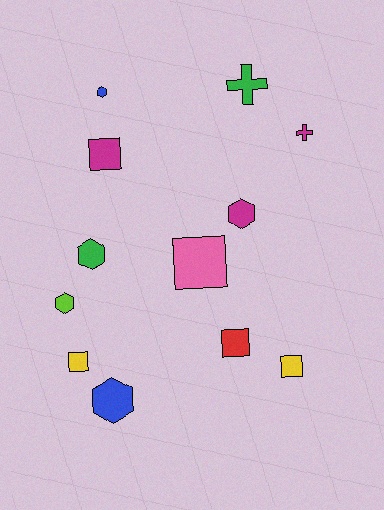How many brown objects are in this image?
There are no brown objects.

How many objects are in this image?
There are 12 objects.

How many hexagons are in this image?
There are 5 hexagons.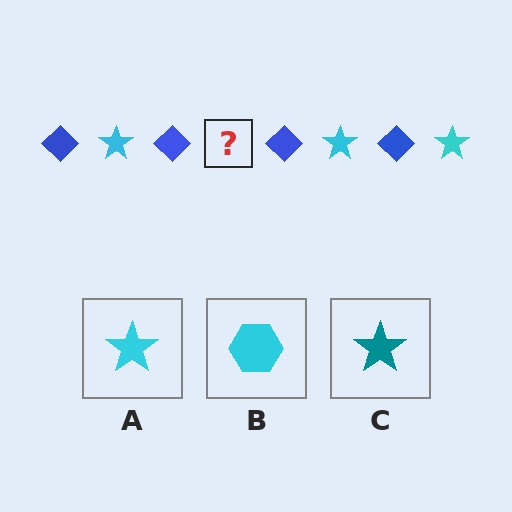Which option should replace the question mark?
Option A.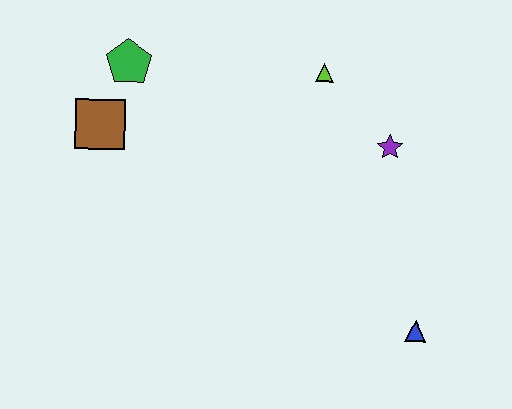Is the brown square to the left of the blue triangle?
Yes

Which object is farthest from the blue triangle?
The green pentagon is farthest from the blue triangle.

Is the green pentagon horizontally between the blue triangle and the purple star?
No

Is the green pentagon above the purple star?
Yes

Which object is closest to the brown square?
The green pentagon is closest to the brown square.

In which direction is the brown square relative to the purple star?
The brown square is to the left of the purple star.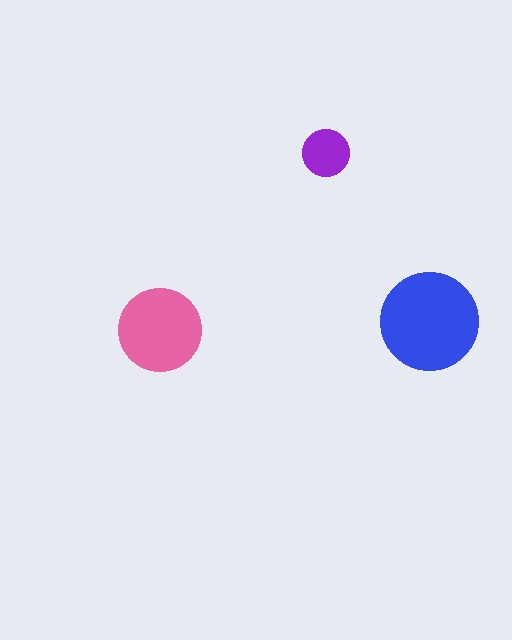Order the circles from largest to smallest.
the blue one, the pink one, the purple one.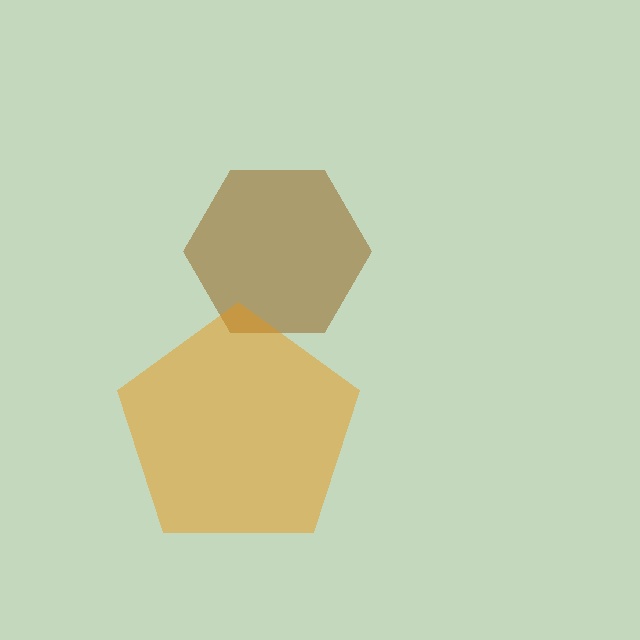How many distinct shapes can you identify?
There are 2 distinct shapes: a brown hexagon, an orange pentagon.